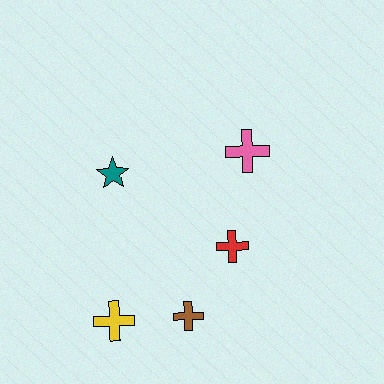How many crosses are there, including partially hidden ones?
There are 4 crosses.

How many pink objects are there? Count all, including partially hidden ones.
There is 1 pink object.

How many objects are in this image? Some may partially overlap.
There are 5 objects.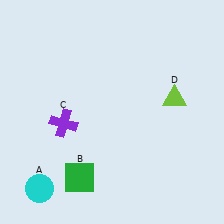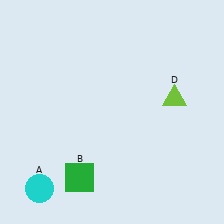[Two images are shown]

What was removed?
The purple cross (C) was removed in Image 2.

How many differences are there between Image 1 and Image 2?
There is 1 difference between the two images.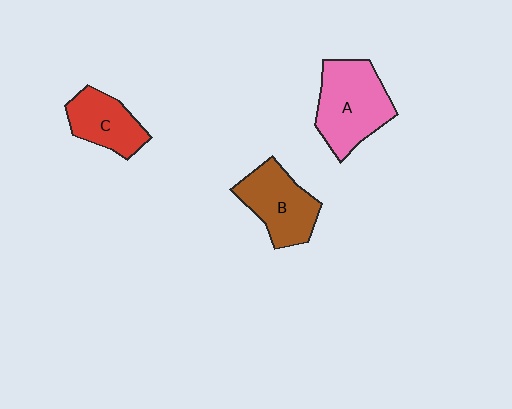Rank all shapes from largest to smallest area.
From largest to smallest: A (pink), B (brown), C (red).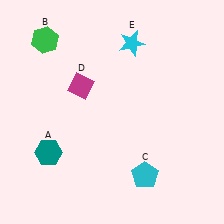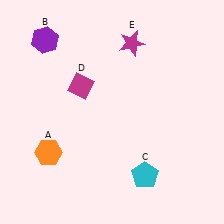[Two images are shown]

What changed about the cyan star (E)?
In Image 1, E is cyan. In Image 2, it changed to magenta.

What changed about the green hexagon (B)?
In Image 1, B is green. In Image 2, it changed to purple.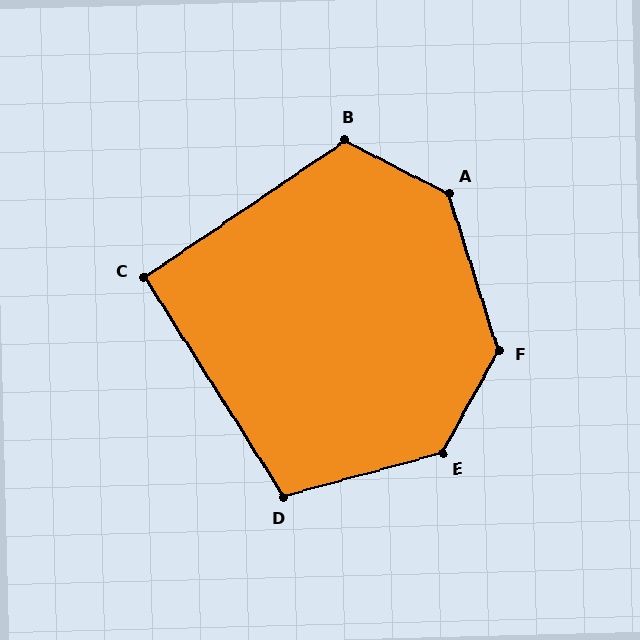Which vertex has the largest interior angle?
F, at approximately 134 degrees.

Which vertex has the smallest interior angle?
C, at approximately 92 degrees.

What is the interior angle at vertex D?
Approximately 107 degrees (obtuse).